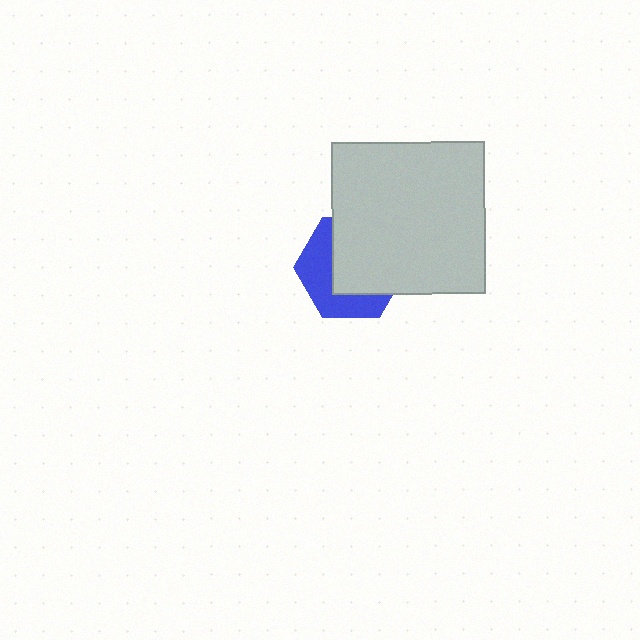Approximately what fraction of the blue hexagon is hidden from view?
Roughly 59% of the blue hexagon is hidden behind the light gray square.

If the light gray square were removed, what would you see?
You would see the complete blue hexagon.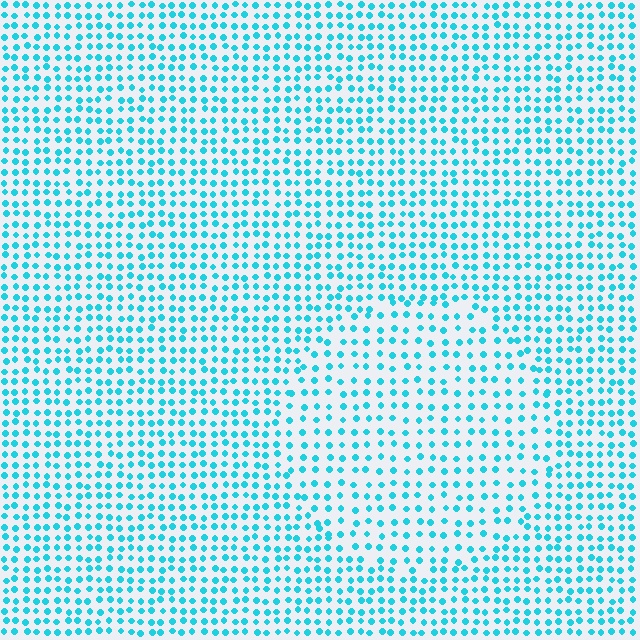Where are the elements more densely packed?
The elements are more densely packed outside the circle boundary.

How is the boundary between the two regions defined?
The boundary is defined by a change in element density (approximately 1.5x ratio). All elements are the same color, size, and shape.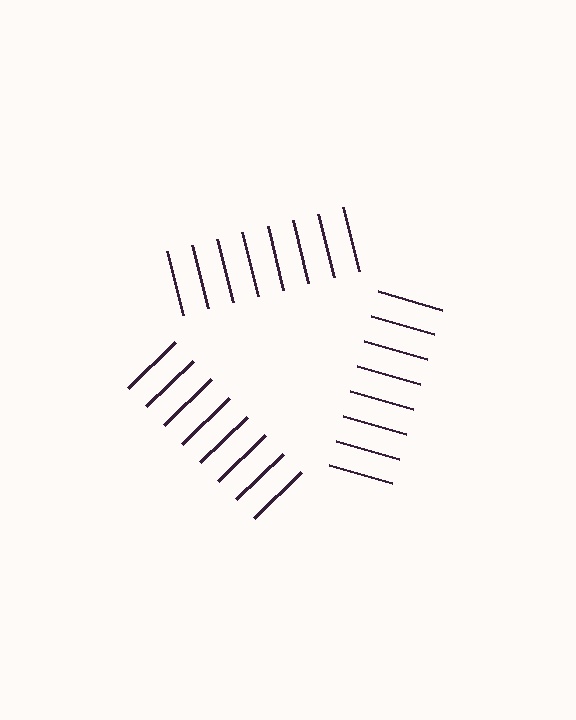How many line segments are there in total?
24 — 8 along each of the 3 edges.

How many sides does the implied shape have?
3 sides — the line-ends trace a triangle.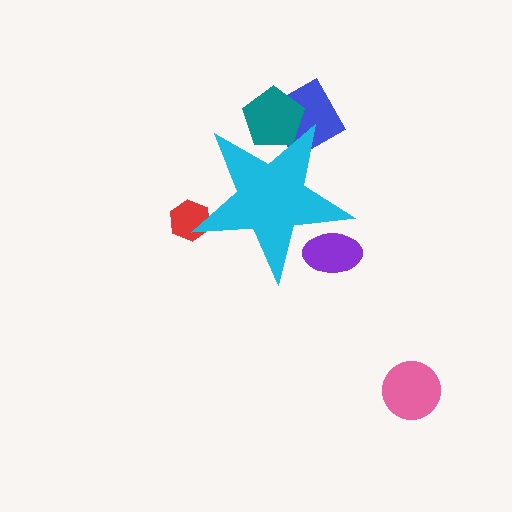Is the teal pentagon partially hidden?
Yes, the teal pentagon is partially hidden behind the cyan star.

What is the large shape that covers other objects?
A cyan star.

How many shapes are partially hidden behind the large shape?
4 shapes are partially hidden.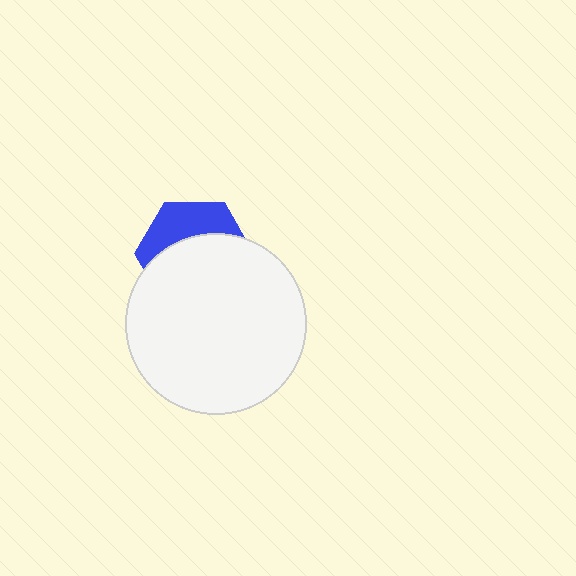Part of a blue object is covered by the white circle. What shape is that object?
It is a hexagon.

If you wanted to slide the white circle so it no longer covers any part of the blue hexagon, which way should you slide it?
Slide it down — that is the most direct way to separate the two shapes.